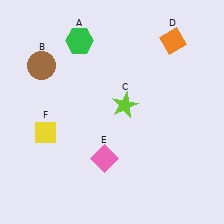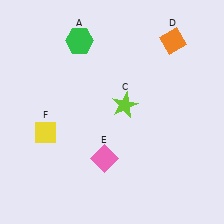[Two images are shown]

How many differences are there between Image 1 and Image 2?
There is 1 difference between the two images.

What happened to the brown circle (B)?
The brown circle (B) was removed in Image 2. It was in the top-left area of Image 1.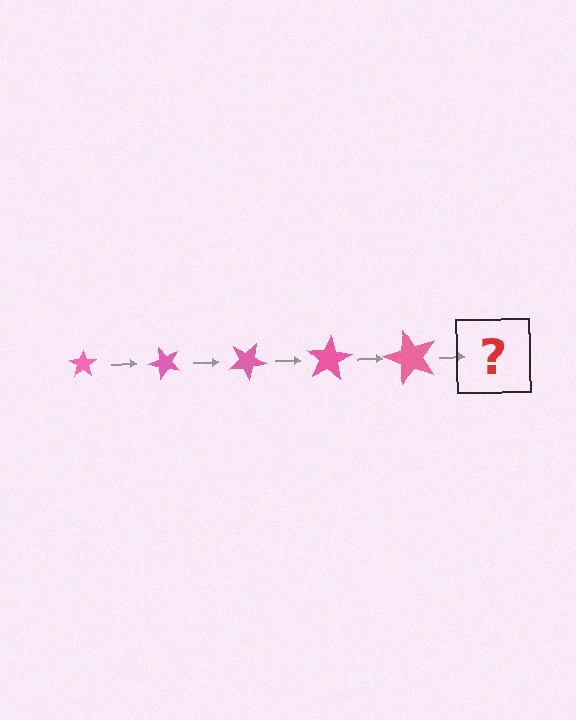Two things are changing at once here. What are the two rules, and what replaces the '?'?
The two rules are that the star grows larger each step and it rotates 50 degrees each step. The '?' should be a star, larger than the previous one and rotated 250 degrees from the start.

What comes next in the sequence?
The next element should be a star, larger than the previous one and rotated 250 degrees from the start.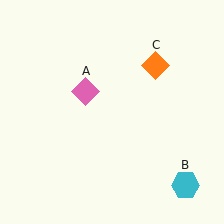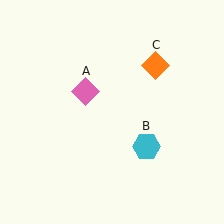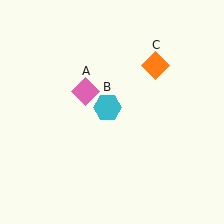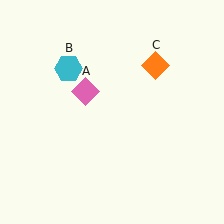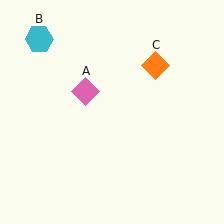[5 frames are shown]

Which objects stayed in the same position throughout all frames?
Pink diamond (object A) and orange diamond (object C) remained stationary.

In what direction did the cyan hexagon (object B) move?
The cyan hexagon (object B) moved up and to the left.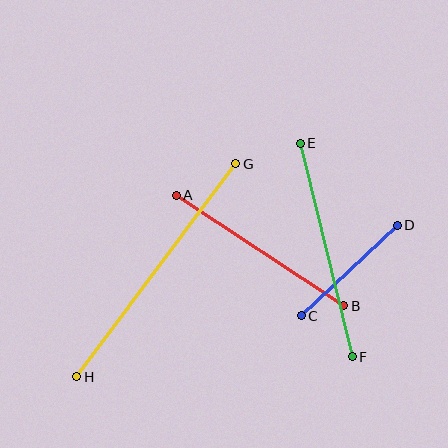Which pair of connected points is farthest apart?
Points G and H are farthest apart.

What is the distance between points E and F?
The distance is approximately 220 pixels.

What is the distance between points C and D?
The distance is approximately 132 pixels.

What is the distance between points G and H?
The distance is approximately 266 pixels.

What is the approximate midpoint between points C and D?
The midpoint is at approximately (349, 271) pixels.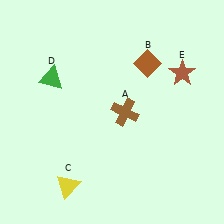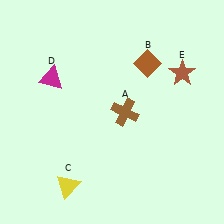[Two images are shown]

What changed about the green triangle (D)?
In Image 1, D is green. In Image 2, it changed to magenta.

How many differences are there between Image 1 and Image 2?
There is 1 difference between the two images.